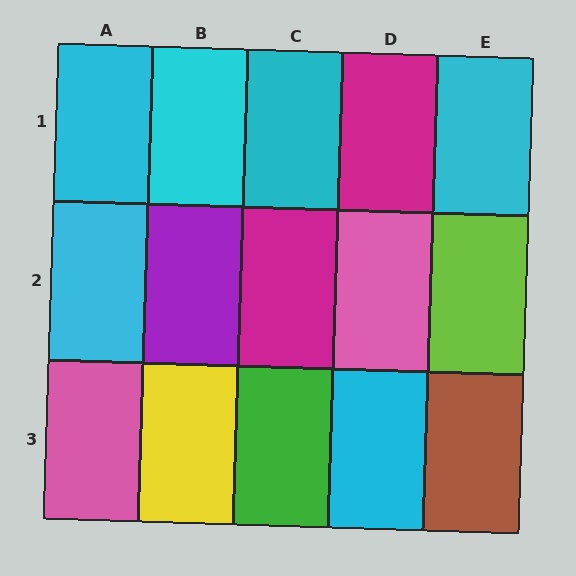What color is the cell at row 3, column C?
Green.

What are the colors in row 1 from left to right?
Cyan, cyan, cyan, magenta, cyan.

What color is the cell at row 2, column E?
Lime.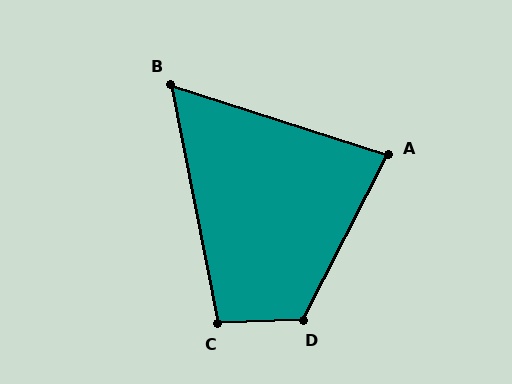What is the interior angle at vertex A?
Approximately 81 degrees (acute).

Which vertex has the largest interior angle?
D, at approximately 119 degrees.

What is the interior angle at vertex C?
Approximately 99 degrees (obtuse).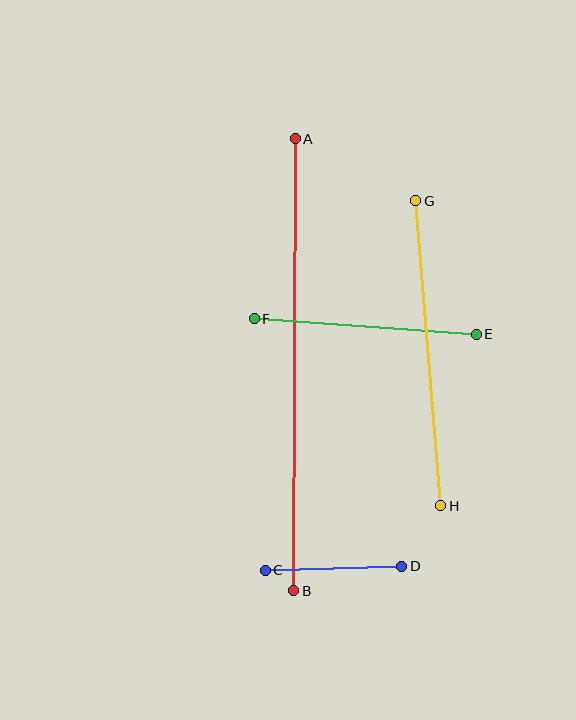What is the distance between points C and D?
The distance is approximately 137 pixels.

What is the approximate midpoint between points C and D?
The midpoint is at approximately (334, 568) pixels.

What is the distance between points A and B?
The distance is approximately 452 pixels.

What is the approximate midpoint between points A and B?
The midpoint is at approximately (295, 365) pixels.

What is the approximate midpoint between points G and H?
The midpoint is at approximately (428, 353) pixels.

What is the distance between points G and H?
The distance is approximately 306 pixels.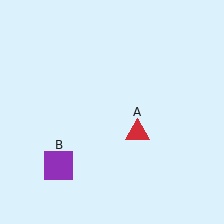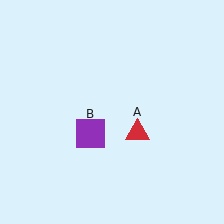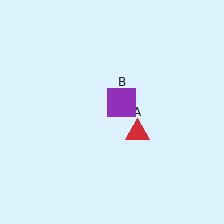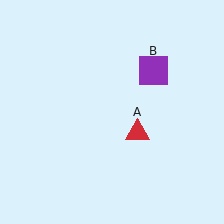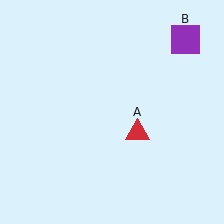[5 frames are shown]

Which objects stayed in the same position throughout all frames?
Red triangle (object A) remained stationary.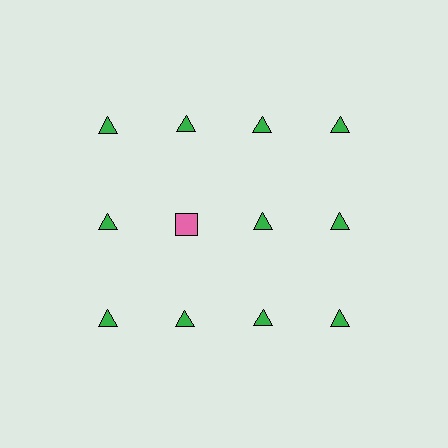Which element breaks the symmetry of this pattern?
The pink square in the second row, second from left column breaks the symmetry. All other shapes are green triangles.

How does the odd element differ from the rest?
It differs in both color (pink instead of green) and shape (square instead of triangle).